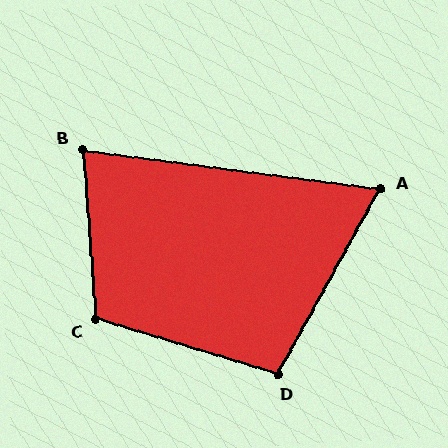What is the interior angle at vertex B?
Approximately 78 degrees (acute).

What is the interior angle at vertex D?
Approximately 102 degrees (obtuse).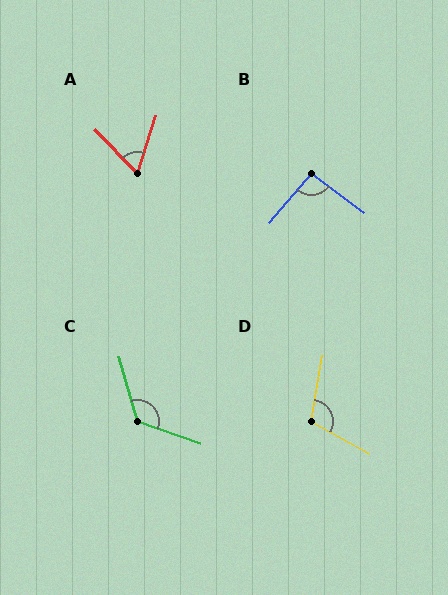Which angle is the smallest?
A, at approximately 61 degrees.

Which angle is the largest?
C, at approximately 126 degrees.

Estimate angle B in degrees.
Approximately 95 degrees.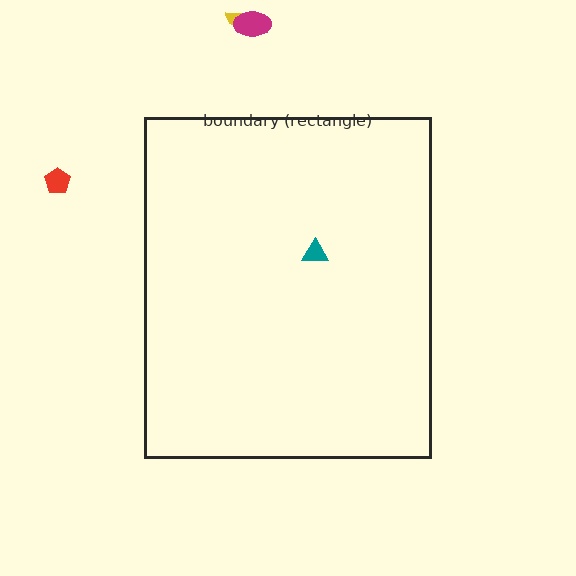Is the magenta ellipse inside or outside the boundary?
Outside.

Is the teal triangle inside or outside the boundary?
Inside.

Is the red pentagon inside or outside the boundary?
Outside.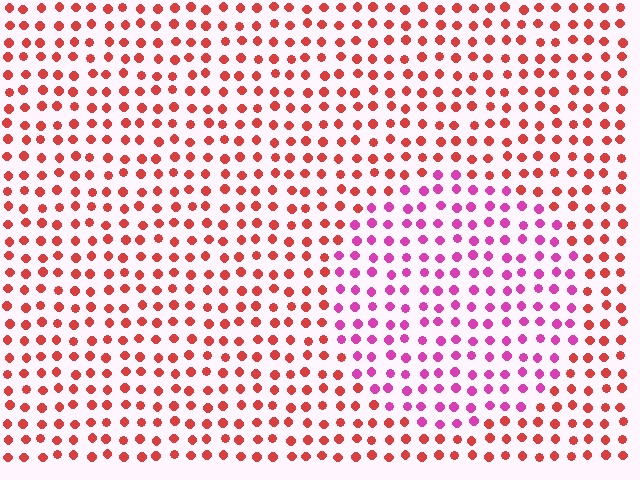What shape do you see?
I see a circle.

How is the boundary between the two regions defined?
The boundary is defined purely by a slight shift in hue (about 46 degrees). Spacing, size, and orientation are identical on both sides.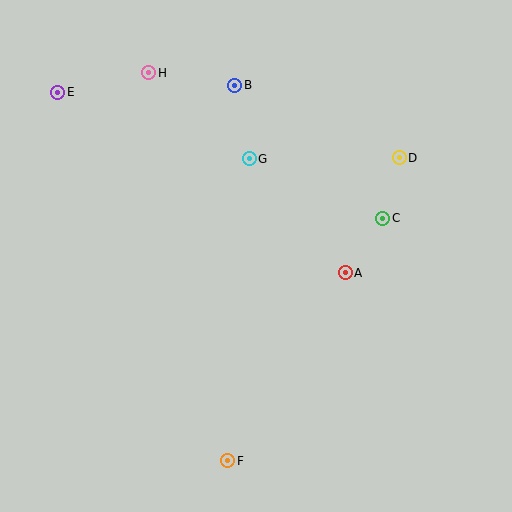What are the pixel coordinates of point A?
Point A is at (345, 273).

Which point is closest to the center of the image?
Point A at (345, 273) is closest to the center.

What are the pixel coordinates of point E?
Point E is at (58, 92).